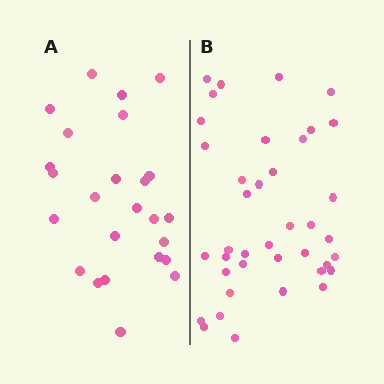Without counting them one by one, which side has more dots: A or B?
Region B (the right region) has more dots.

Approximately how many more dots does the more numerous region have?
Region B has approximately 15 more dots than region A.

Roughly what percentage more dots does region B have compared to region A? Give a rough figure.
About 55% more.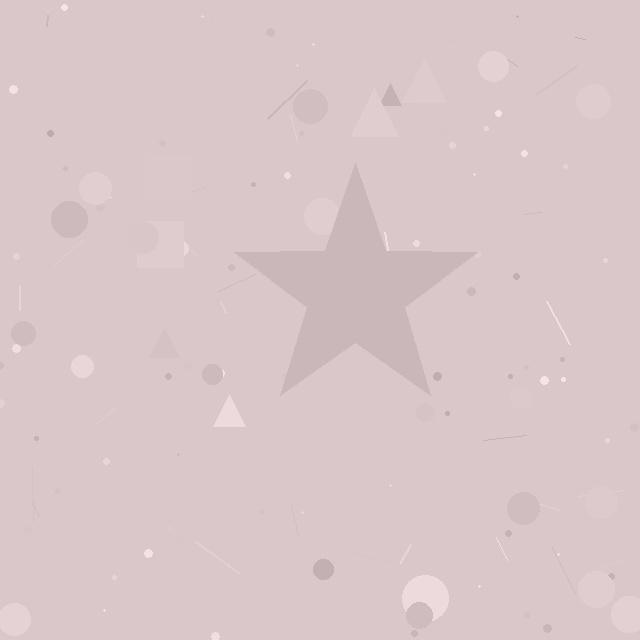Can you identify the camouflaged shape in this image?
The camouflaged shape is a star.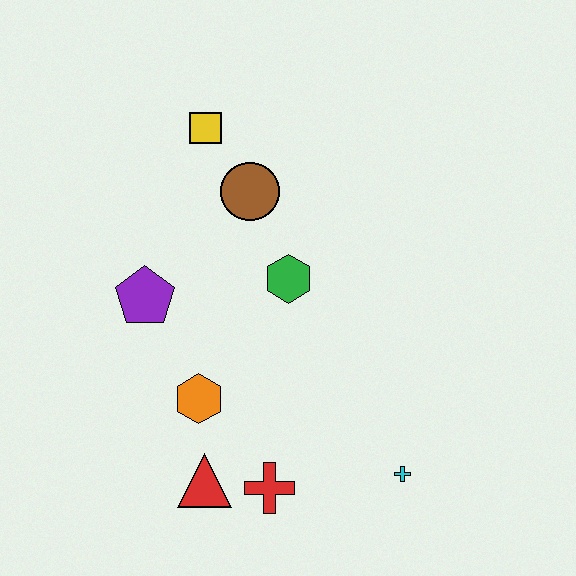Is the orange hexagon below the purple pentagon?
Yes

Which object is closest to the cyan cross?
The red cross is closest to the cyan cross.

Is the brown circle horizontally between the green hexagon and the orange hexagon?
Yes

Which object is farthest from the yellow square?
The cyan cross is farthest from the yellow square.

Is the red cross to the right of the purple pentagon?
Yes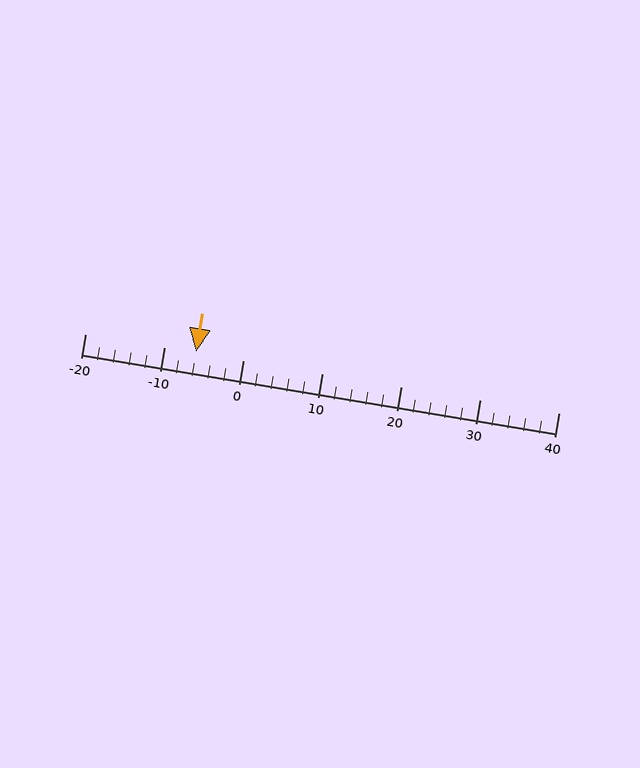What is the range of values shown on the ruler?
The ruler shows values from -20 to 40.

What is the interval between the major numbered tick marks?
The major tick marks are spaced 10 units apart.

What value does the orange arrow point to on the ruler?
The orange arrow points to approximately -6.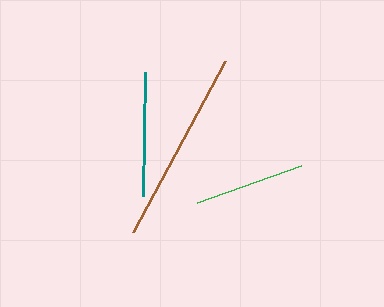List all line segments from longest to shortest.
From longest to shortest: brown, teal, green.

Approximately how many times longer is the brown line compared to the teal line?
The brown line is approximately 1.6 times the length of the teal line.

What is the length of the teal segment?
The teal segment is approximately 125 pixels long.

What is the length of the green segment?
The green segment is approximately 110 pixels long.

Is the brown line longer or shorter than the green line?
The brown line is longer than the green line.